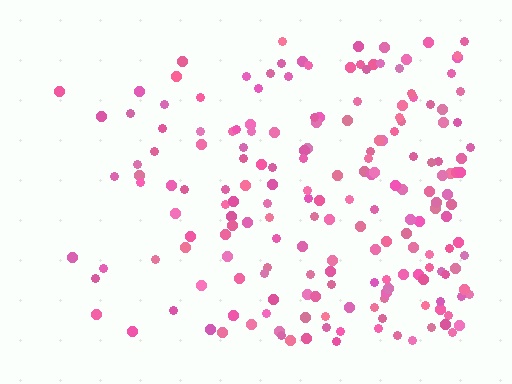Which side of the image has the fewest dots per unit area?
The left.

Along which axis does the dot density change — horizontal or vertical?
Horizontal.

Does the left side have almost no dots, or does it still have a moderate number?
Still a moderate number, just noticeably fewer than the right.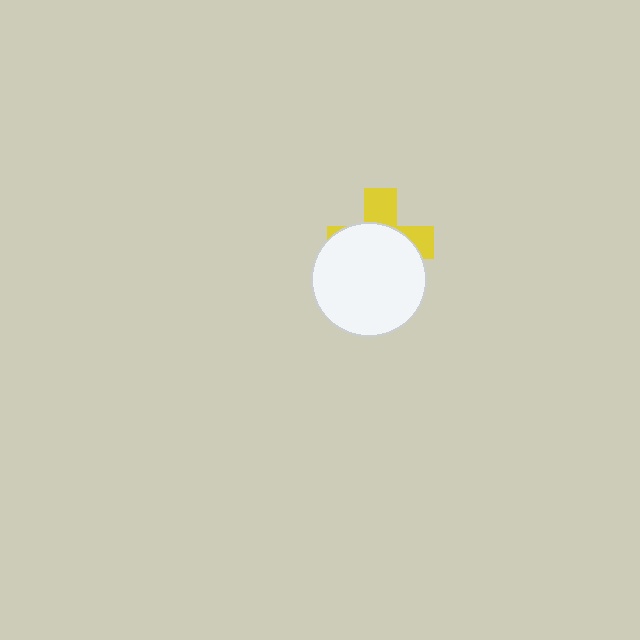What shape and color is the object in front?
The object in front is a white circle.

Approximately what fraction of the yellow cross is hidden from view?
Roughly 65% of the yellow cross is hidden behind the white circle.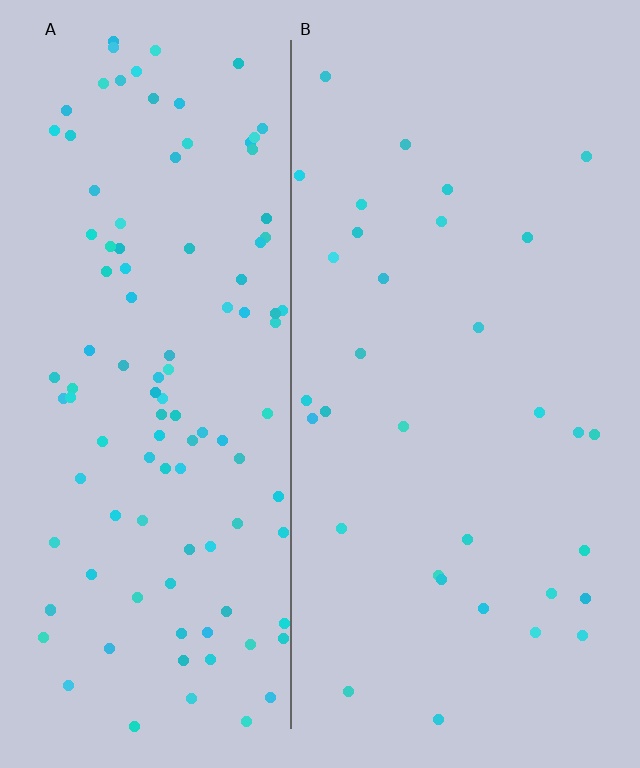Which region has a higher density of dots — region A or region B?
A (the left).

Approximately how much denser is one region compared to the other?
Approximately 3.5× — region A over region B.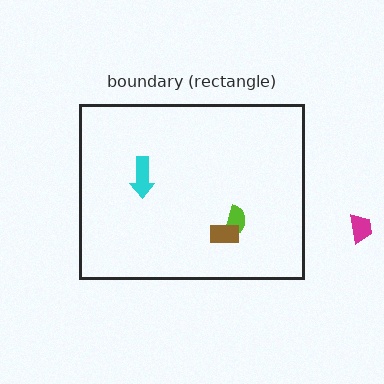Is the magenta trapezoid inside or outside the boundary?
Outside.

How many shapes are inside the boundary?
3 inside, 1 outside.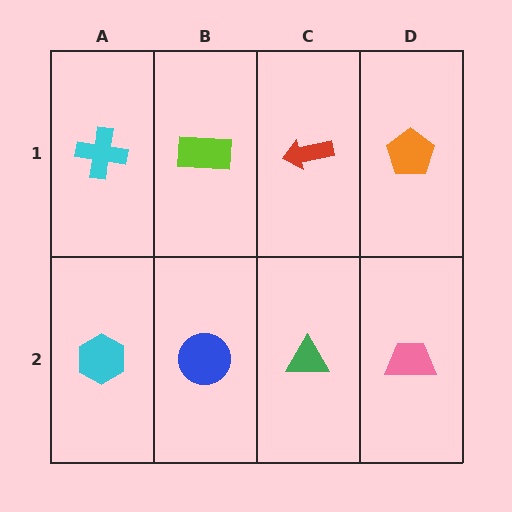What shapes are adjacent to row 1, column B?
A blue circle (row 2, column B), a cyan cross (row 1, column A), a red arrow (row 1, column C).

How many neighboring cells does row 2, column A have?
2.